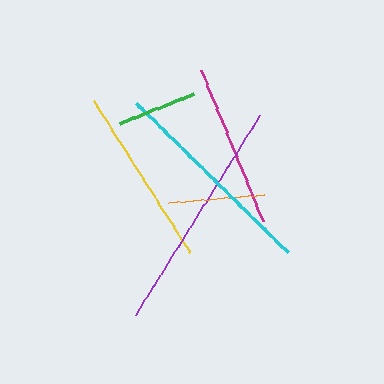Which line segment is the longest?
The purple line is the longest at approximately 236 pixels.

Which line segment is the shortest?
The green line is the shortest at approximately 80 pixels.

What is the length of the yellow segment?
The yellow segment is approximately 180 pixels long.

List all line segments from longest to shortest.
From longest to shortest: purple, cyan, yellow, magenta, orange, green.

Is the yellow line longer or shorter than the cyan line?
The cyan line is longer than the yellow line.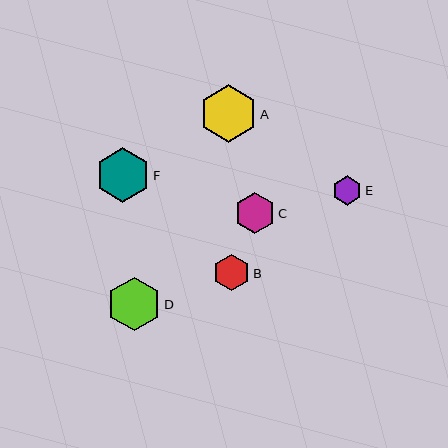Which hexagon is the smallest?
Hexagon E is the smallest with a size of approximately 30 pixels.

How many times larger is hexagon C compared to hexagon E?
Hexagon C is approximately 1.4 times the size of hexagon E.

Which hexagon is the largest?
Hexagon A is the largest with a size of approximately 58 pixels.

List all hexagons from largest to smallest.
From largest to smallest: A, F, D, C, B, E.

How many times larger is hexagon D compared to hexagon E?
Hexagon D is approximately 1.8 times the size of hexagon E.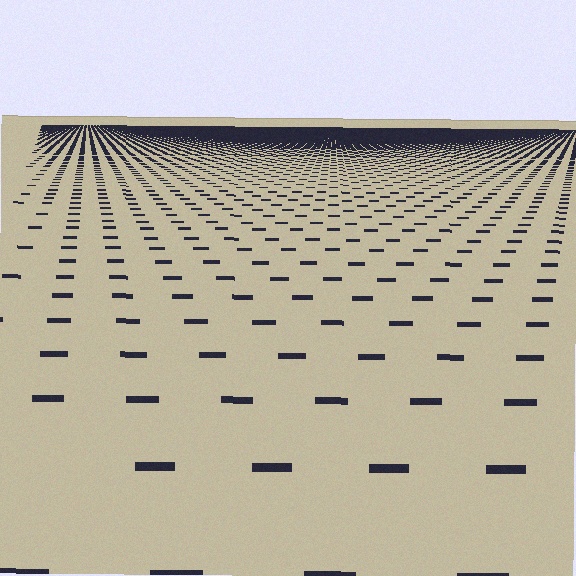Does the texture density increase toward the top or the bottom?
Density increases toward the top.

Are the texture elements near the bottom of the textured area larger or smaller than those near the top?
Larger. Near the bottom, elements are closer to the viewer and appear at a bigger on-screen size.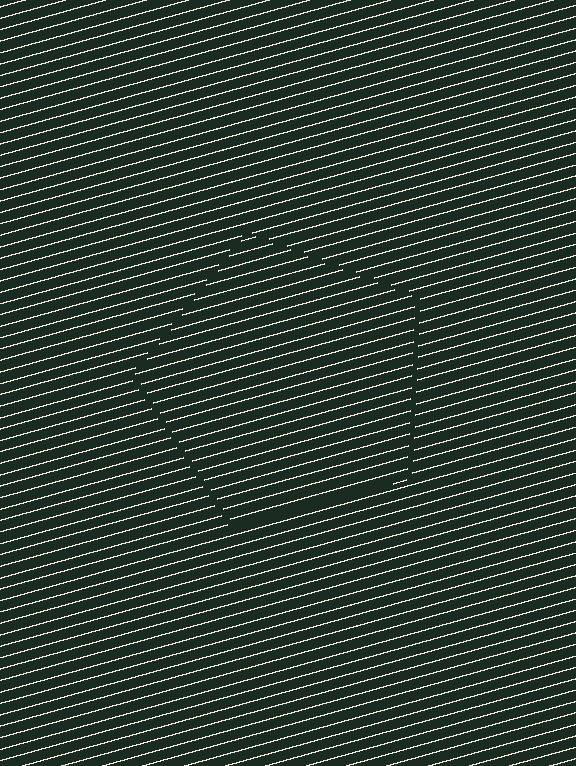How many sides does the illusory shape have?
5 sides — the line-ends trace a pentagon.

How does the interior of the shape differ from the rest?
The interior of the shape contains the same grating, shifted by half a period — the contour is defined by the phase discontinuity where line-ends from the inner and outer gratings abut.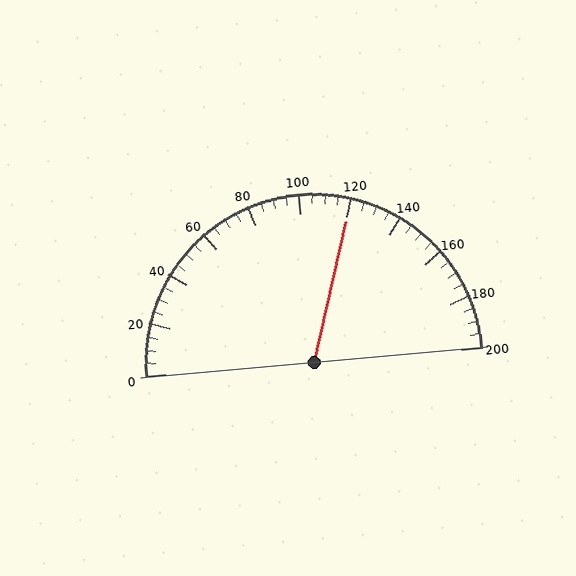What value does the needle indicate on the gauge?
The needle indicates approximately 120.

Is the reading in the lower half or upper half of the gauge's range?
The reading is in the upper half of the range (0 to 200).